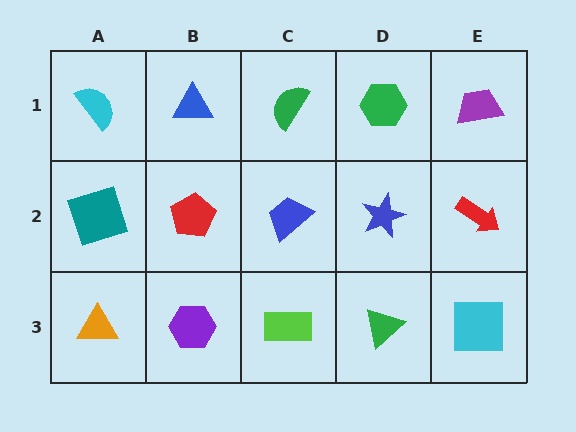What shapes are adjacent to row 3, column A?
A teal square (row 2, column A), a purple hexagon (row 3, column B).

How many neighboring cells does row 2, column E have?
3.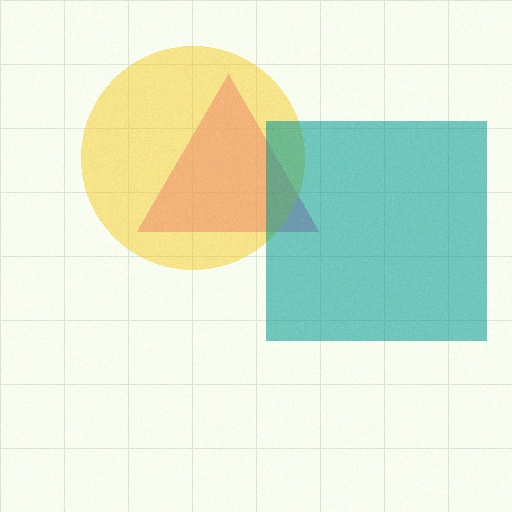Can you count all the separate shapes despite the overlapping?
Yes, there are 3 separate shapes.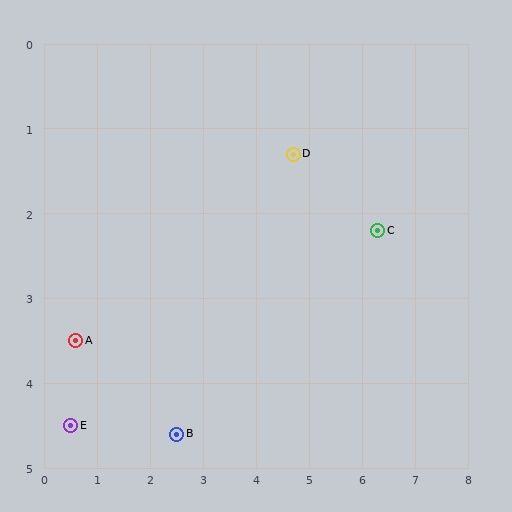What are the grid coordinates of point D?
Point D is at approximately (4.7, 1.3).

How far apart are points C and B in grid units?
Points C and B are about 4.5 grid units apart.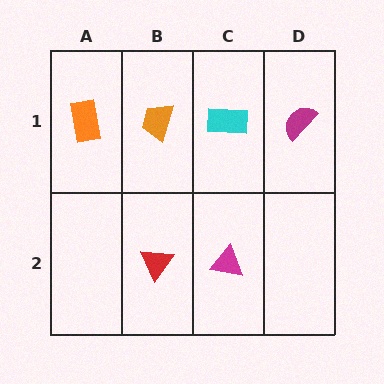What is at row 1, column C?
A cyan rectangle.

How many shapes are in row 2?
2 shapes.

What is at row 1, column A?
An orange rectangle.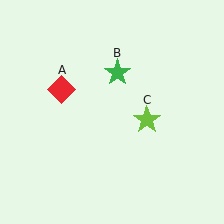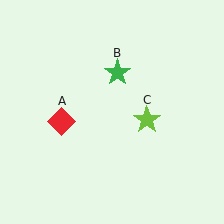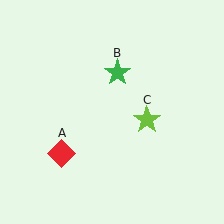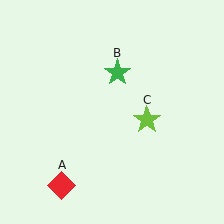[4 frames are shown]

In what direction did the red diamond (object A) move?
The red diamond (object A) moved down.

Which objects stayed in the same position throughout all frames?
Green star (object B) and lime star (object C) remained stationary.